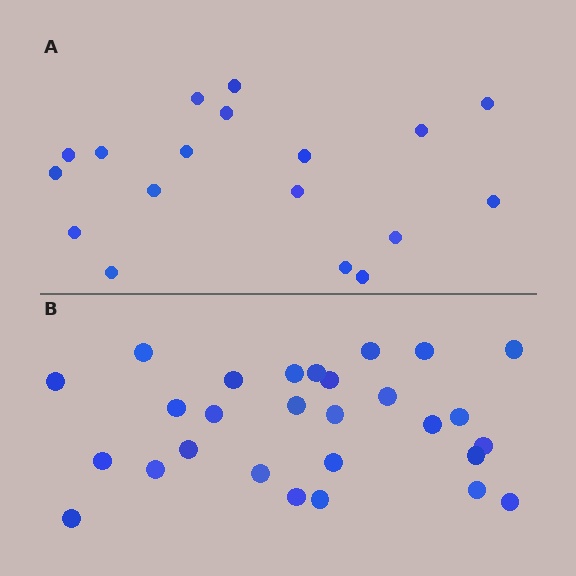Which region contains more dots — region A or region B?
Region B (the bottom region) has more dots.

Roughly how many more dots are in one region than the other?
Region B has roughly 10 or so more dots than region A.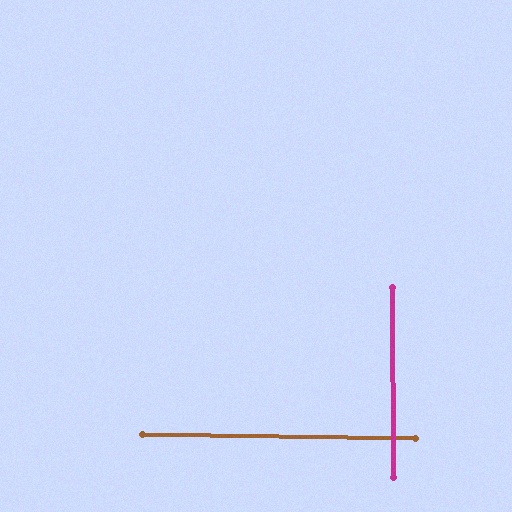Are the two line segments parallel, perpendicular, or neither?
Perpendicular — they meet at approximately 89°.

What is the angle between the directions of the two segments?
Approximately 89 degrees.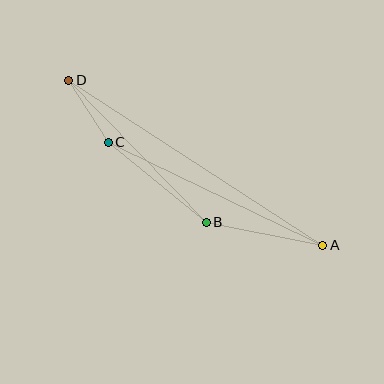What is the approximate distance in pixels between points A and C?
The distance between A and C is approximately 238 pixels.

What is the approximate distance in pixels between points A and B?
The distance between A and B is approximately 118 pixels.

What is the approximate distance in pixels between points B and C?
The distance between B and C is approximately 127 pixels.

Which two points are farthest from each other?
Points A and D are farthest from each other.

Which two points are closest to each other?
Points C and D are closest to each other.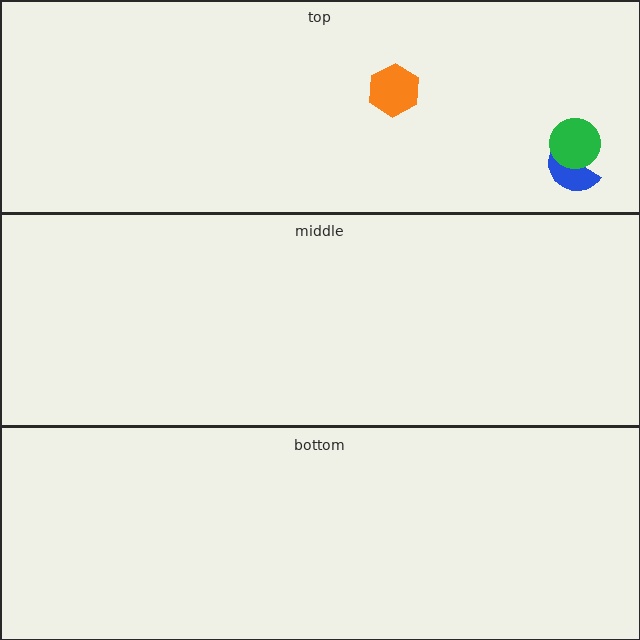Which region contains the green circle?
The top region.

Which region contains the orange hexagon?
The top region.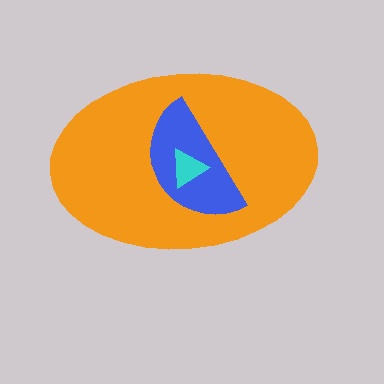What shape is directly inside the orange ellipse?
The blue semicircle.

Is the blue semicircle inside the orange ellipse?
Yes.